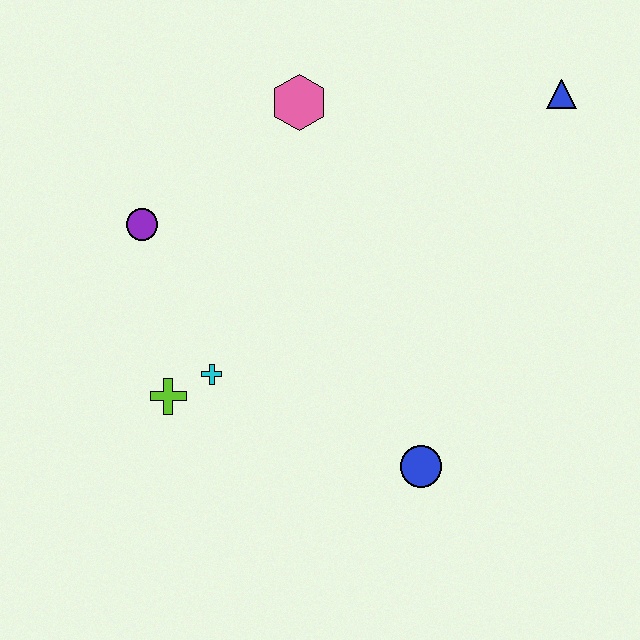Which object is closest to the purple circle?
The cyan cross is closest to the purple circle.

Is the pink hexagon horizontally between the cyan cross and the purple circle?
No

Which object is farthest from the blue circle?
The blue triangle is farthest from the blue circle.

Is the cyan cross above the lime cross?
Yes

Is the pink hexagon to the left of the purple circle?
No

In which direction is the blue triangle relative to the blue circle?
The blue triangle is above the blue circle.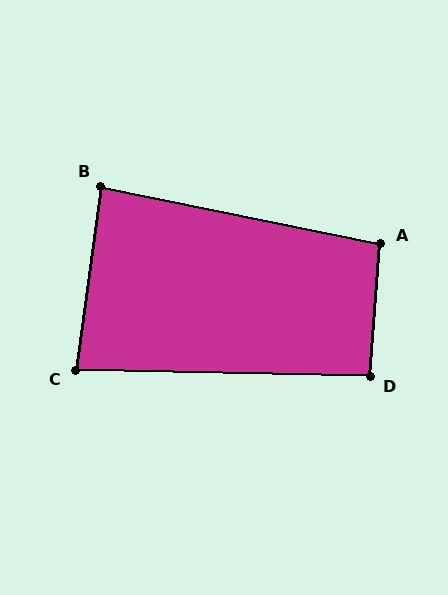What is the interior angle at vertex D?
Approximately 94 degrees (approximately right).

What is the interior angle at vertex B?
Approximately 86 degrees (approximately right).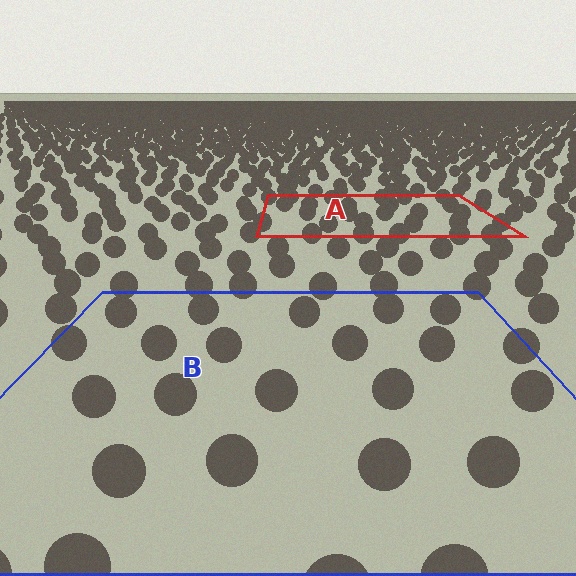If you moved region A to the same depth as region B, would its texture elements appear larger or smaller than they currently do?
They would appear larger. At a closer depth, the same texture elements are projected at a bigger on-screen size.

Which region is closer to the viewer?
Region B is closer. The texture elements there are larger and more spread out.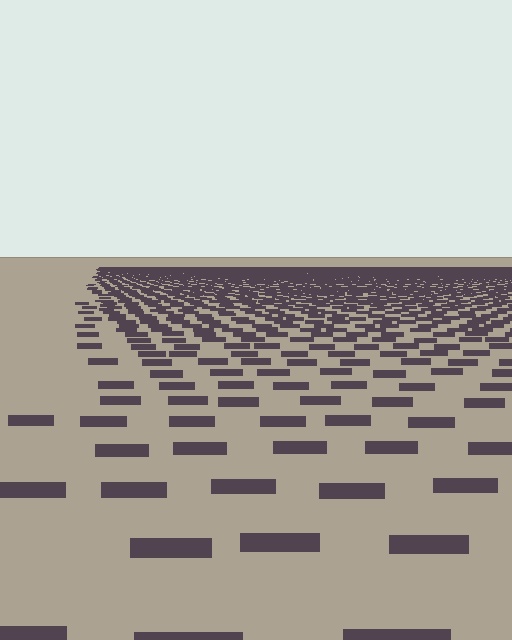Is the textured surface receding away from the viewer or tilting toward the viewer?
The surface is receding away from the viewer. Texture elements get smaller and denser toward the top.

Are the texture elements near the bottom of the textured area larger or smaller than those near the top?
Larger. Near the bottom, elements are closer to the viewer and appear at a bigger on-screen size.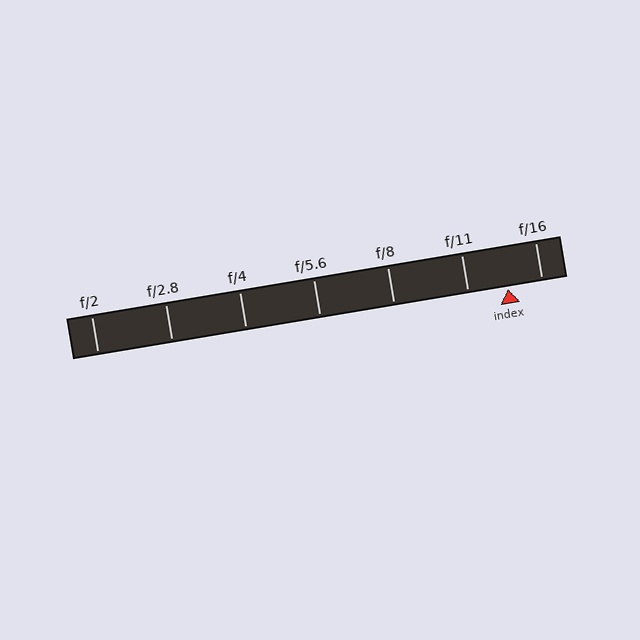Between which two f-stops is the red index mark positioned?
The index mark is between f/11 and f/16.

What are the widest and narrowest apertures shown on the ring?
The widest aperture shown is f/2 and the narrowest is f/16.